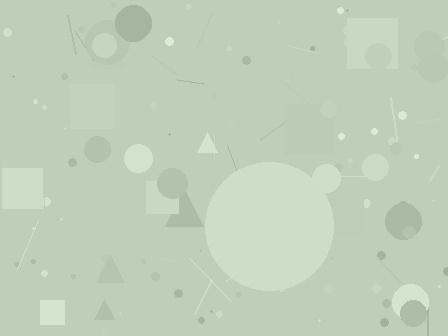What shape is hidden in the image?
A circle is hidden in the image.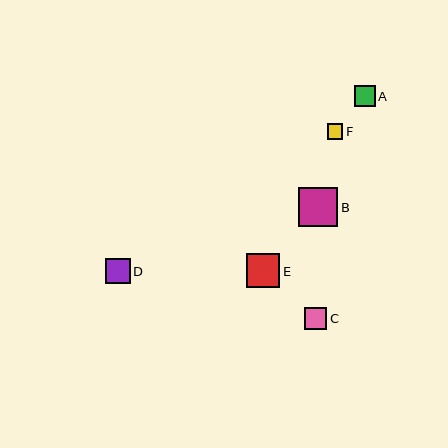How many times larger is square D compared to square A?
Square D is approximately 1.2 times the size of square A.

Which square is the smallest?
Square F is the smallest with a size of approximately 15 pixels.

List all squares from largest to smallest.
From largest to smallest: B, E, D, C, A, F.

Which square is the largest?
Square B is the largest with a size of approximately 39 pixels.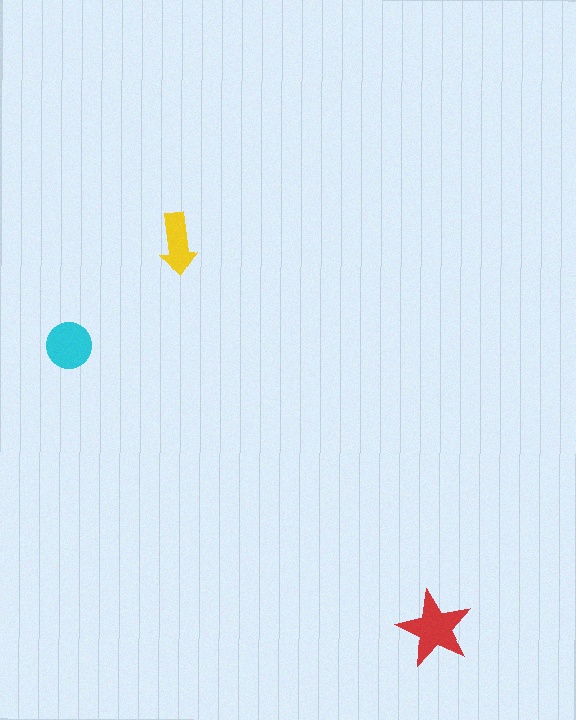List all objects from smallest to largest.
The yellow arrow, the cyan circle, the red star.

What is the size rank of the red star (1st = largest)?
1st.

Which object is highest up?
The yellow arrow is topmost.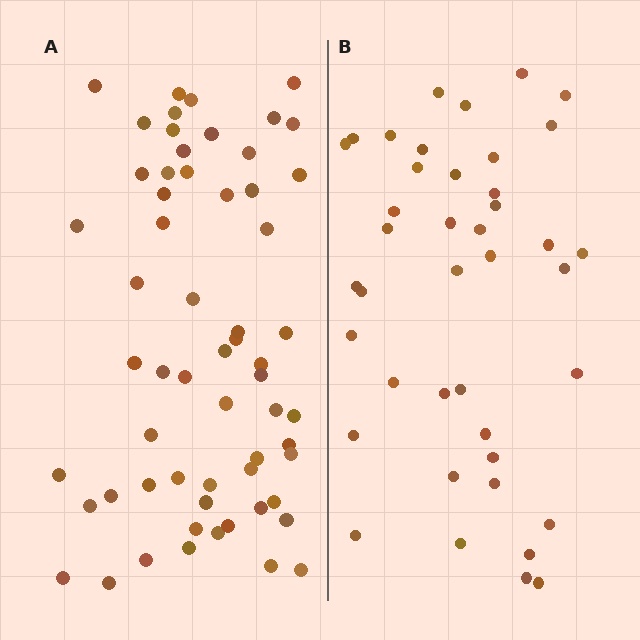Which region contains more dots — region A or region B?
Region A (the left region) has more dots.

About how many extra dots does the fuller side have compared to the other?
Region A has approximately 20 more dots than region B.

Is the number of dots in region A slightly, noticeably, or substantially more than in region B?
Region A has substantially more. The ratio is roughly 1.5 to 1.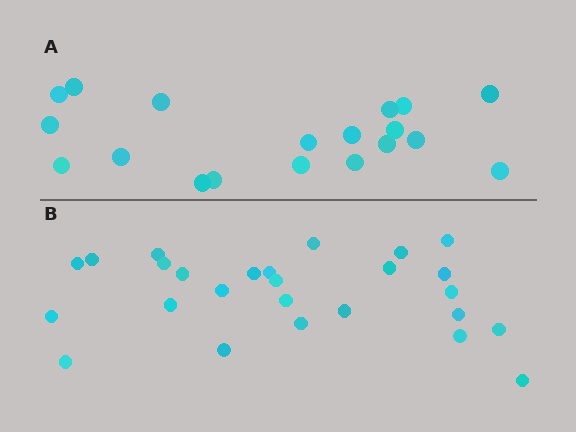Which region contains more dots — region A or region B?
Region B (the bottom region) has more dots.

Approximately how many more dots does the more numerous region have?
Region B has roughly 8 or so more dots than region A.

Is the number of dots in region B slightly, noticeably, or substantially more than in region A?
Region B has noticeably more, but not dramatically so. The ratio is roughly 1.4 to 1.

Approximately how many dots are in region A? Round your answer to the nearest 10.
About 20 dots. (The exact count is 19, which rounds to 20.)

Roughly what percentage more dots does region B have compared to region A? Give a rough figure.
About 35% more.